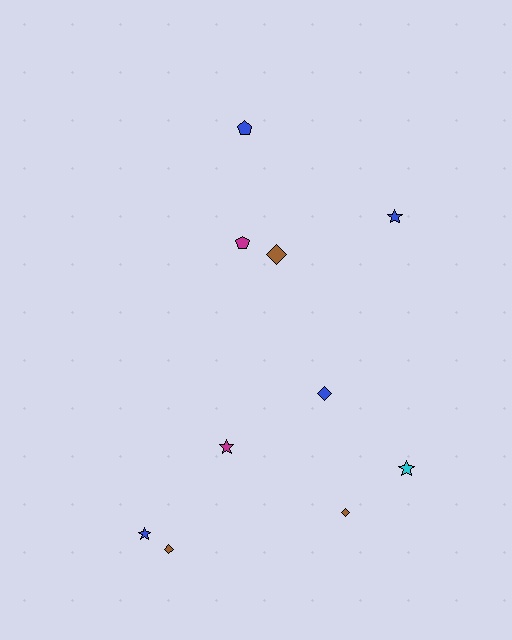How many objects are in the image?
There are 10 objects.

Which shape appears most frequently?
Diamond, with 4 objects.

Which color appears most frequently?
Blue, with 4 objects.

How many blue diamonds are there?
There is 1 blue diamond.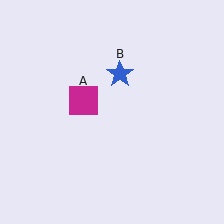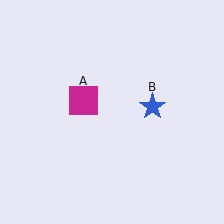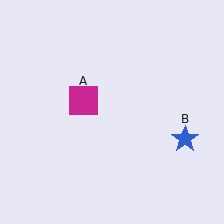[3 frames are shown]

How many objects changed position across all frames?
1 object changed position: blue star (object B).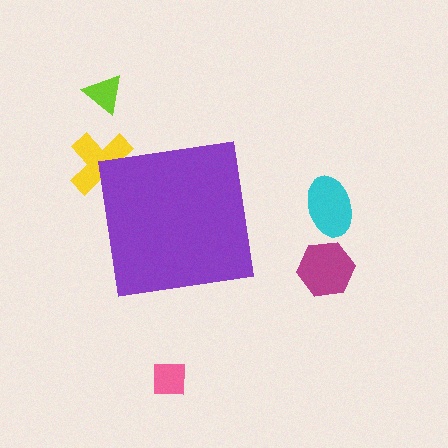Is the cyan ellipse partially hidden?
No, the cyan ellipse is fully visible.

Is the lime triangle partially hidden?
No, the lime triangle is fully visible.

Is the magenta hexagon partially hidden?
No, the magenta hexagon is fully visible.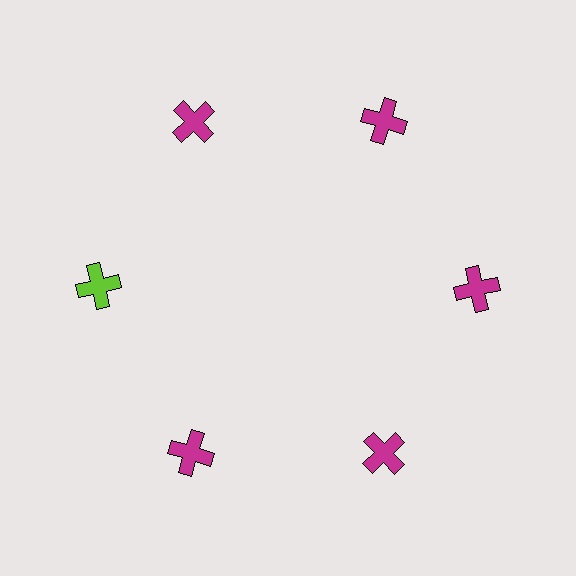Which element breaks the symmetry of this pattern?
The lime cross at roughly the 9 o'clock position breaks the symmetry. All other shapes are magenta crosses.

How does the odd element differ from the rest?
It has a different color: lime instead of magenta.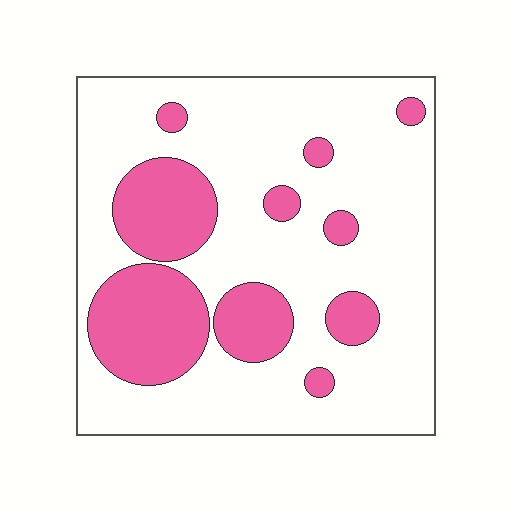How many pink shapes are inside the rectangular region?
10.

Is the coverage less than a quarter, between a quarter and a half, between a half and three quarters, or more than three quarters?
Between a quarter and a half.